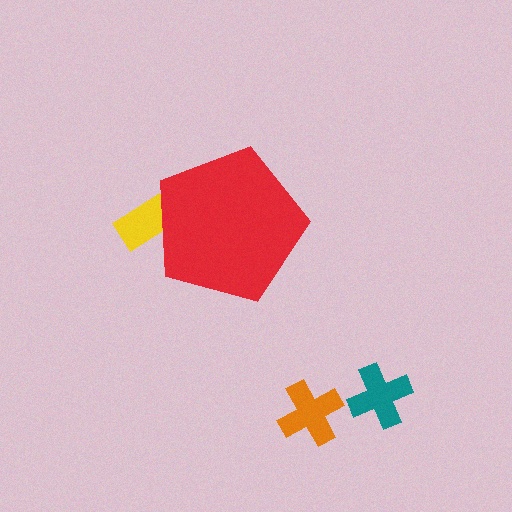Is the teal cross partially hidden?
No, the teal cross is fully visible.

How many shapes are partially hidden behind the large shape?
1 shape is partially hidden.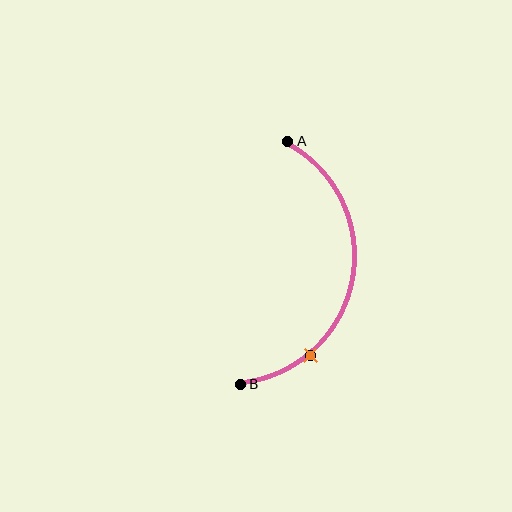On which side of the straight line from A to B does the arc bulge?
The arc bulges to the right of the straight line connecting A and B.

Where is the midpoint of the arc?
The arc midpoint is the point on the curve farthest from the straight line joining A and B. It sits to the right of that line.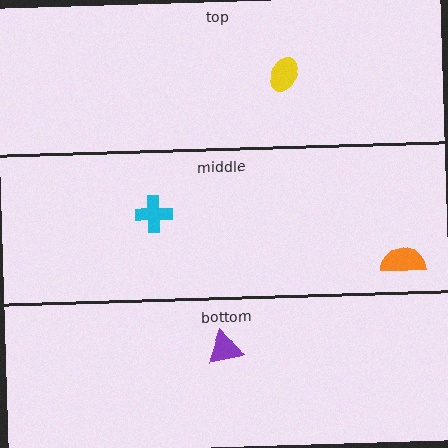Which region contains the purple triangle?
The bottom region.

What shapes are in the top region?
The yellow ellipse.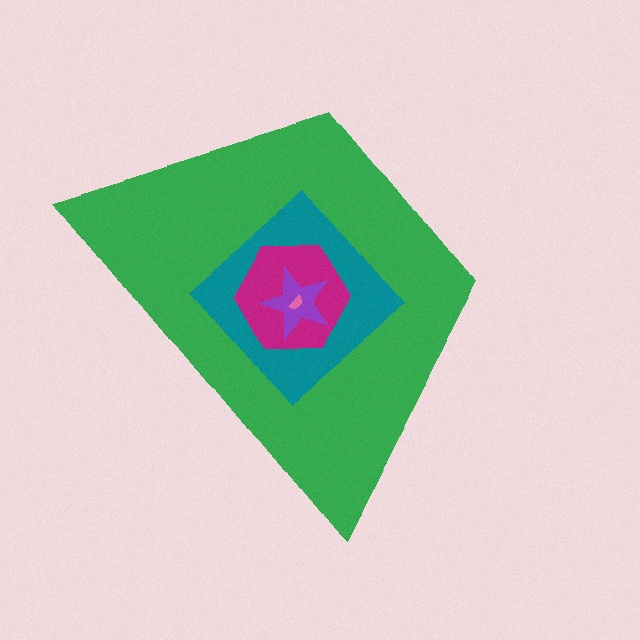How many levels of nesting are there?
5.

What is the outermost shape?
The green trapezoid.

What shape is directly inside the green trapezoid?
The teal diamond.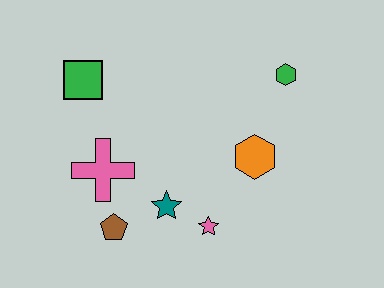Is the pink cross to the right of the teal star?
No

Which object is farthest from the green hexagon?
The brown pentagon is farthest from the green hexagon.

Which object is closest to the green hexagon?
The orange hexagon is closest to the green hexagon.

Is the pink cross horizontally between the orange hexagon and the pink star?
No